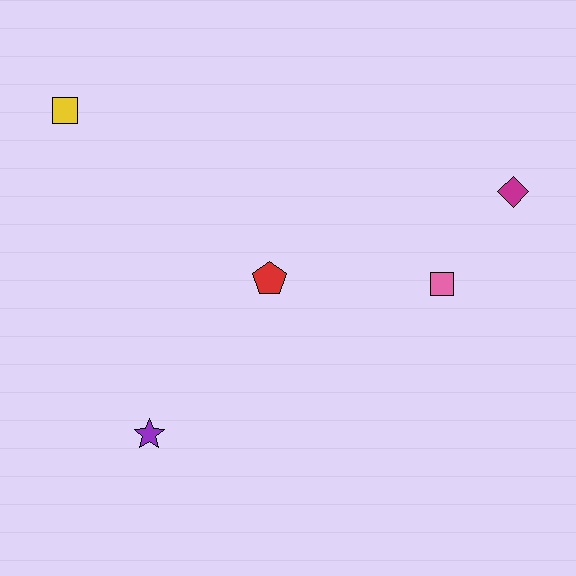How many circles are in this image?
There are no circles.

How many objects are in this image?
There are 5 objects.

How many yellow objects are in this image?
There is 1 yellow object.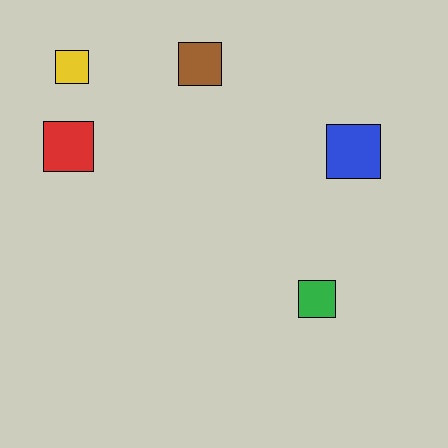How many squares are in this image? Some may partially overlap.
There are 5 squares.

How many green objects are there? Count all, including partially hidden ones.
There is 1 green object.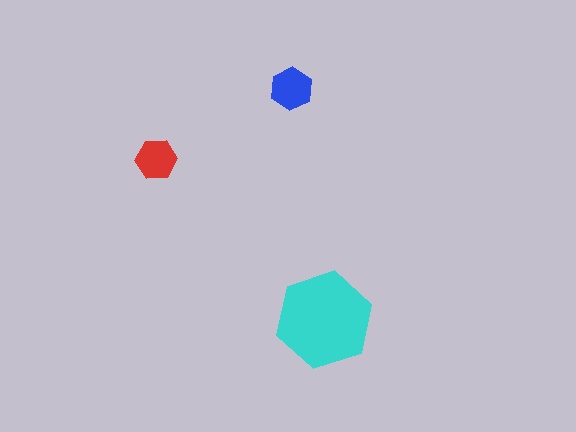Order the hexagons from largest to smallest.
the cyan one, the blue one, the red one.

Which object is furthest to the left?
The red hexagon is leftmost.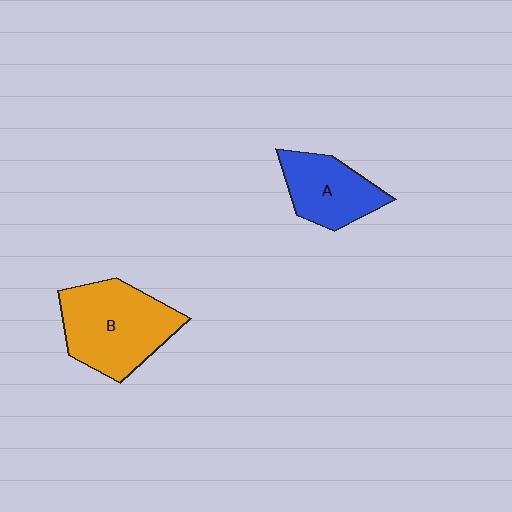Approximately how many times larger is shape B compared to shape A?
Approximately 1.5 times.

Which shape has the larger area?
Shape B (orange).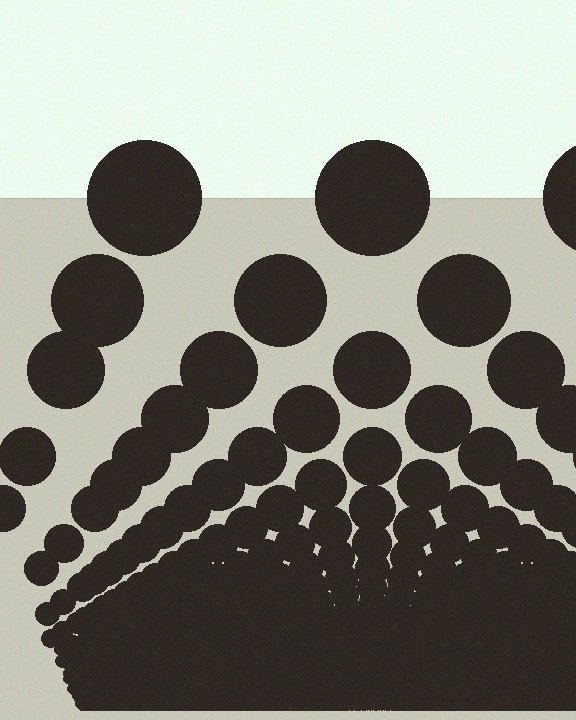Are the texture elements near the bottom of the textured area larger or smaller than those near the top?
Smaller. The gradient is inverted — elements near the bottom are smaller and denser.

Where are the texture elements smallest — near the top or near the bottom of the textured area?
Near the bottom.